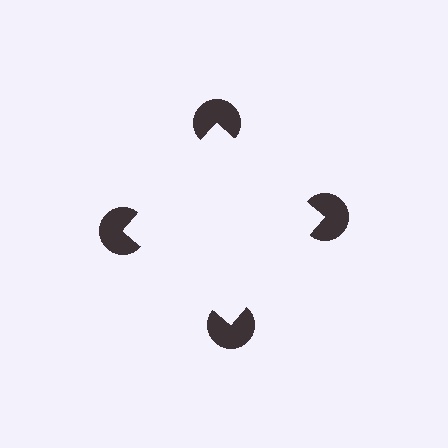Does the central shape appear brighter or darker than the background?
It typically appears slightly brighter than the background, even though no actual brightness change is drawn.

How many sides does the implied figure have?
4 sides.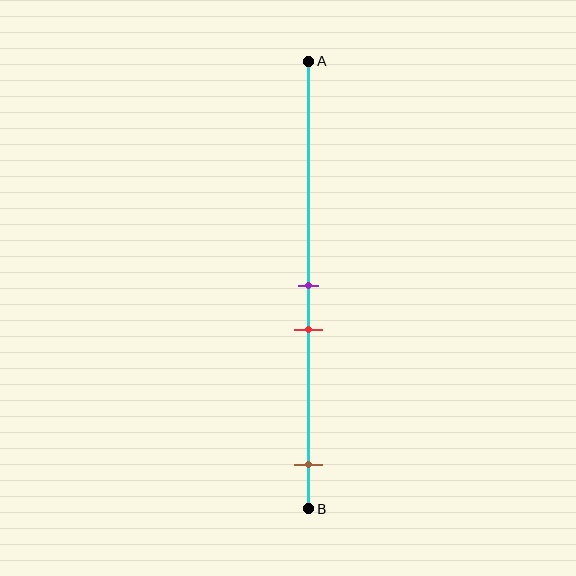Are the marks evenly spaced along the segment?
No, the marks are not evenly spaced.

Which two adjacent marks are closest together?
The purple and red marks are the closest adjacent pair.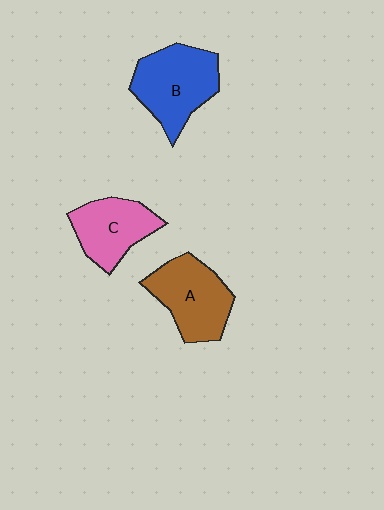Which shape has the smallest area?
Shape C (pink).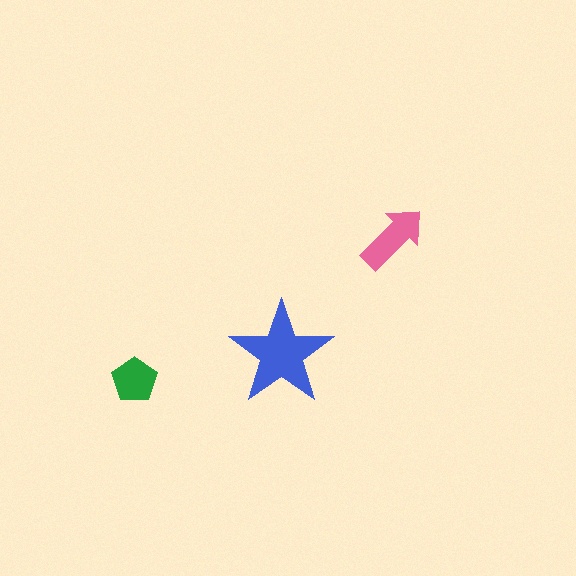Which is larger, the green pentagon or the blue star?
The blue star.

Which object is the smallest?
The green pentagon.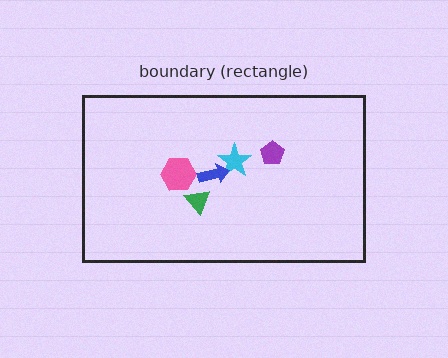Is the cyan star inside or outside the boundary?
Inside.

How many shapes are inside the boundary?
5 inside, 0 outside.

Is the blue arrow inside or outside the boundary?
Inside.